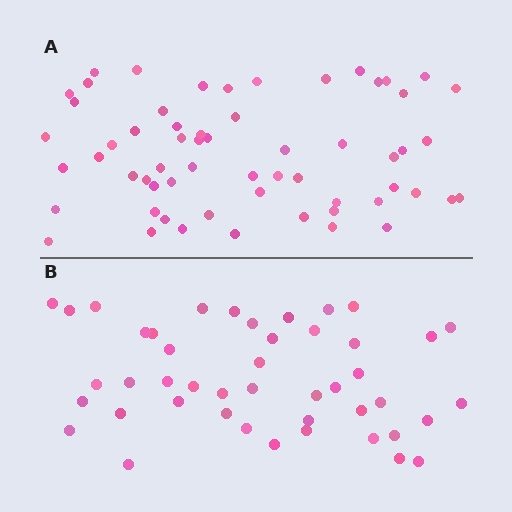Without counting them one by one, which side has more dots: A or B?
Region A (the top region) has more dots.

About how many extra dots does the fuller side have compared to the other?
Region A has approximately 15 more dots than region B.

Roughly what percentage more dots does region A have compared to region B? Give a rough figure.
About 35% more.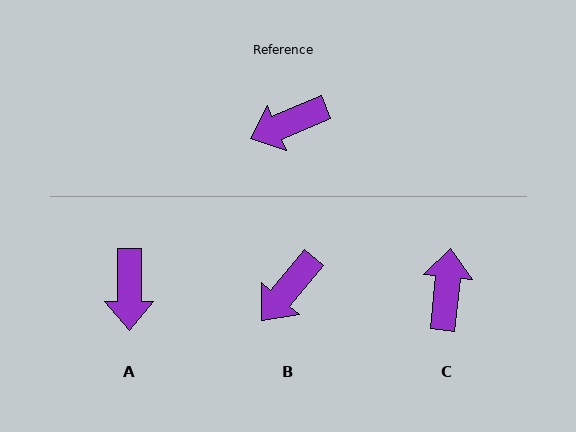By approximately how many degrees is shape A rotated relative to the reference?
Approximately 67 degrees counter-clockwise.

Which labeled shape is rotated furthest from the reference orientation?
C, about 119 degrees away.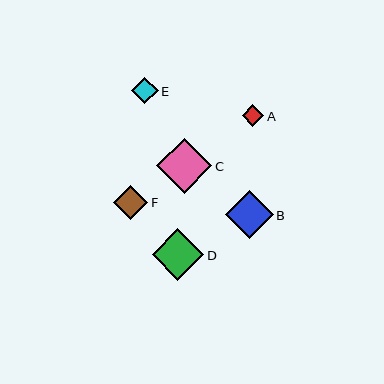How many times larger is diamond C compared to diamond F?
Diamond C is approximately 1.6 times the size of diamond F.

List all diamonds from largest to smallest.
From largest to smallest: C, D, B, F, E, A.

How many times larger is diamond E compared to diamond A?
Diamond E is approximately 1.2 times the size of diamond A.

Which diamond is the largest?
Diamond C is the largest with a size of approximately 55 pixels.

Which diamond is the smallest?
Diamond A is the smallest with a size of approximately 22 pixels.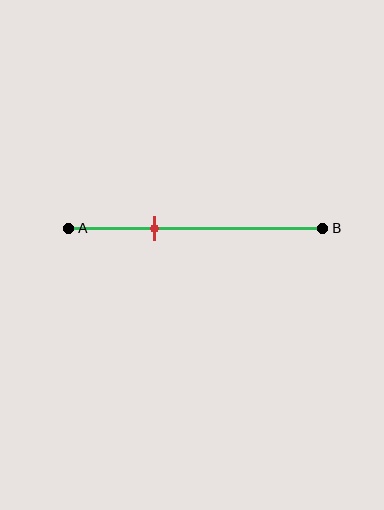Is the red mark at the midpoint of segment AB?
No, the mark is at about 35% from A, not at the 50% midpoint.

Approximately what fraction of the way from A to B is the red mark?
The red mark is approximately 35% of the way from A to B.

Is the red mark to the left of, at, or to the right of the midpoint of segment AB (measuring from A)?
The red mark is to the left of the midpoint of segment AB.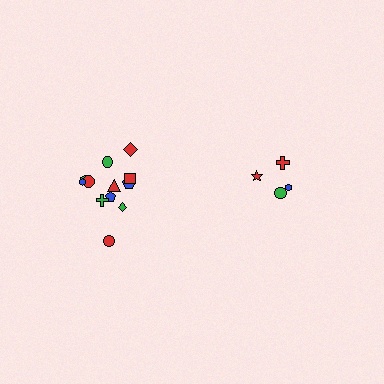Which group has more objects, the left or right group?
The left group.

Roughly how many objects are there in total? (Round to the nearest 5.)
Roughly 15 objects in total.